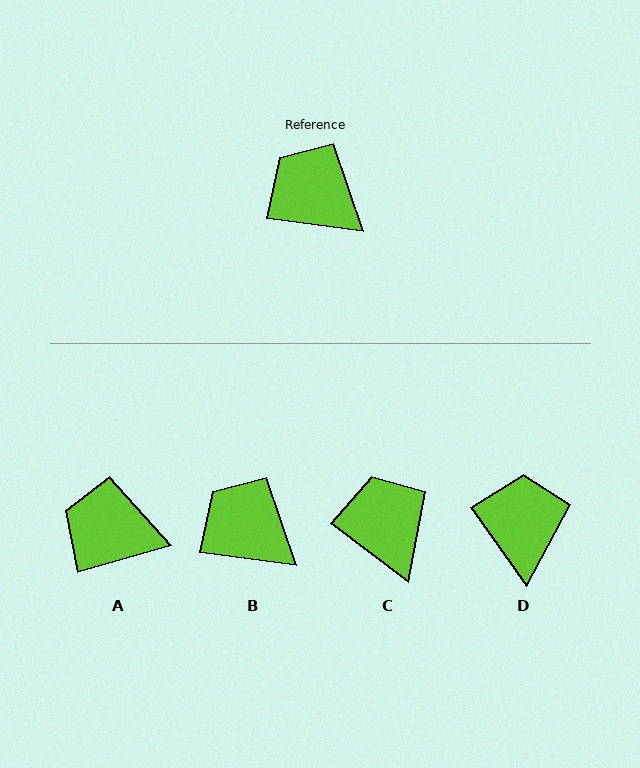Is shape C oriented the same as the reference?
No, it is off by about 30 degrees.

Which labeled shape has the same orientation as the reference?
B.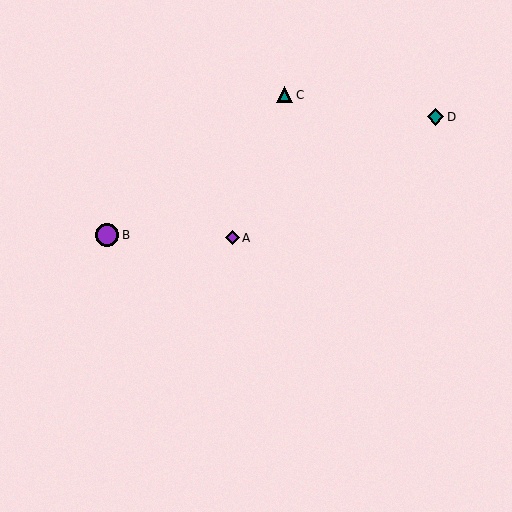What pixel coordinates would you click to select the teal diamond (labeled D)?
Click at (435, 117) to select the teal diamond D.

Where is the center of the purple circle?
The center of the purple circle is at (107, 235).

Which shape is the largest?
The purple circle (labeled B) is the largest.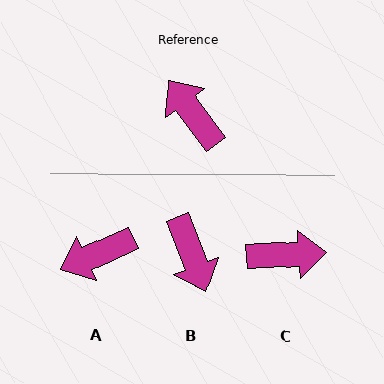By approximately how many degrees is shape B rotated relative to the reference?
Approximately 164 degrees counter-clockwise.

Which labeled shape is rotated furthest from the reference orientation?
B, about 164 degrees away.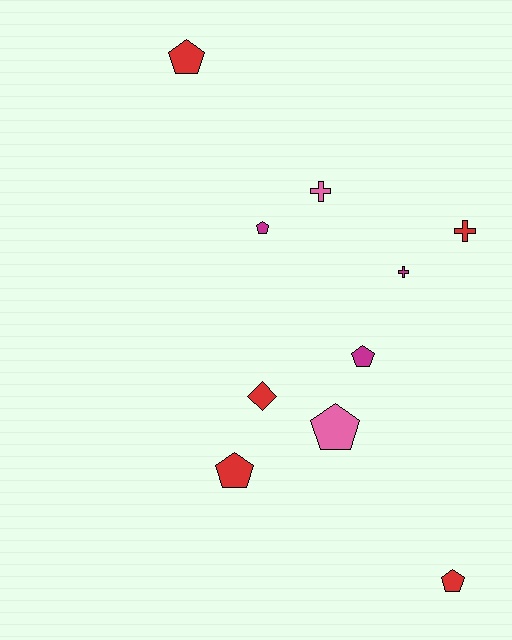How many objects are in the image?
There are 10 objects.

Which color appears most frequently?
Red, with 5 objects.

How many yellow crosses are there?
There are no yellow crosses.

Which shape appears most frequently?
Pentagon, with 6 objects.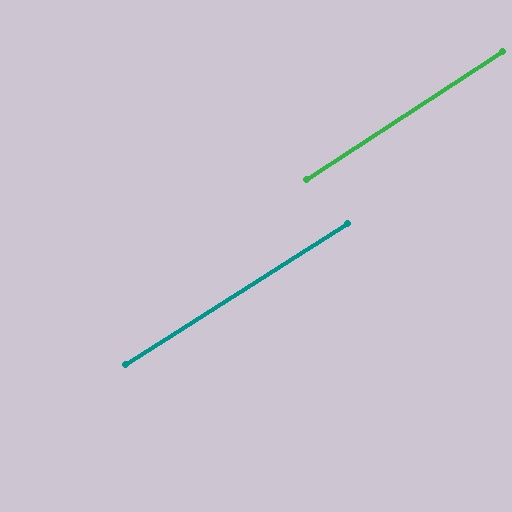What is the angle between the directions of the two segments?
Approximately 1 degree.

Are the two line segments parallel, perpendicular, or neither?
Parallel — their directions differ by only 0.7°.